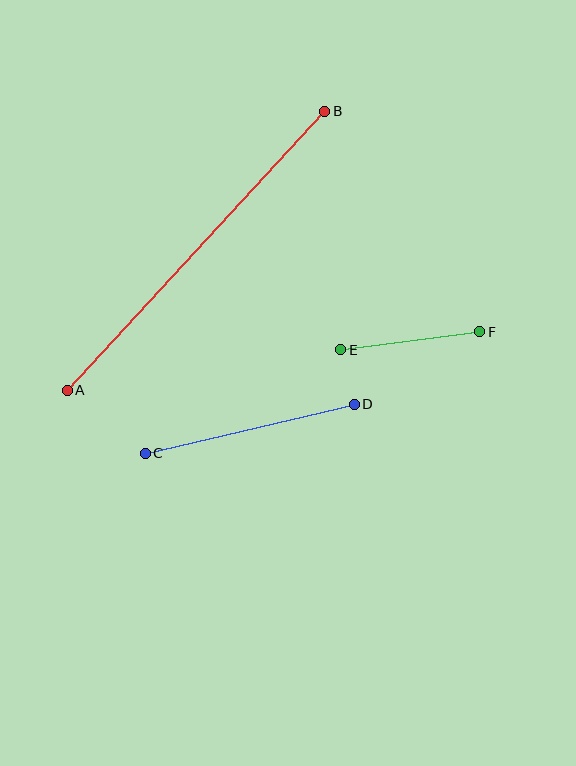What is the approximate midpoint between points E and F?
The midpoint is at approximately (410, 341) pixels.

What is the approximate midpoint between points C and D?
The midpoint is at approximately (250, 429) pixels.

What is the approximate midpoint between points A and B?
The midpoint is at approximately (196, 251) pixels.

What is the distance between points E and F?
The distance is approximately 140 pixels.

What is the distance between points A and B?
The distance is approximately 379 pixels.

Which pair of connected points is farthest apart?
Points A and B are farthest apart.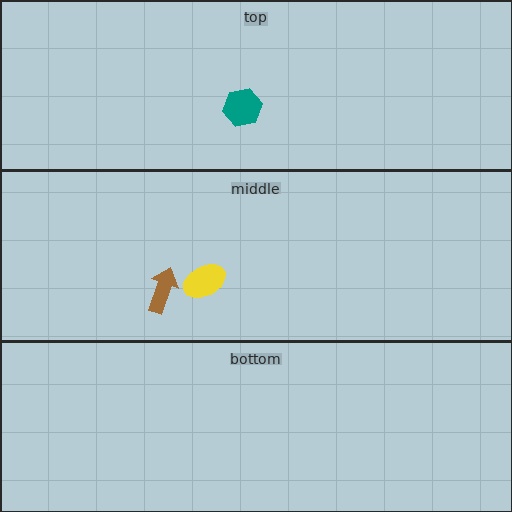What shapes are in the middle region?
The brown arrow, the yellow ellipse.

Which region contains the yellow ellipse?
The middle region.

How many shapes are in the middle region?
2.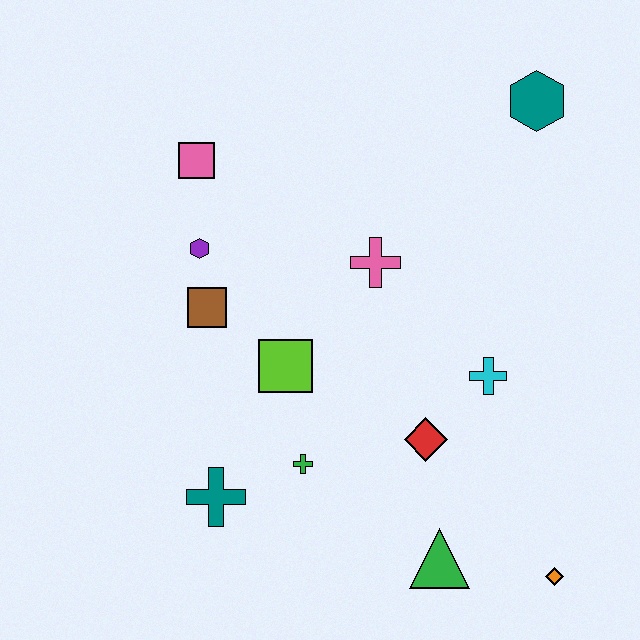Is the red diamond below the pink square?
Yes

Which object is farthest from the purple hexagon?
The orange diamond is farthest from the purple hexagon.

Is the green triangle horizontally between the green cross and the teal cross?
No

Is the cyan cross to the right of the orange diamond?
No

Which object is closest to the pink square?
The purple hexagon is closest to the pink square.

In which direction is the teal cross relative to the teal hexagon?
The teal cross is below the teal hexagon.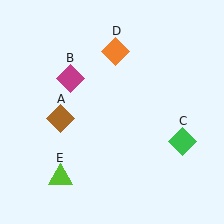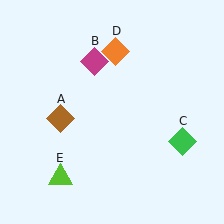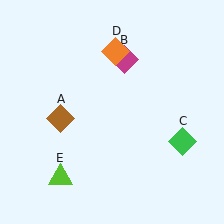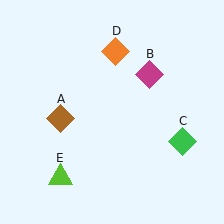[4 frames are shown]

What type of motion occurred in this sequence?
The magenta diamond (object B) rotated clockwise around the center of the scene.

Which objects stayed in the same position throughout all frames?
Brown diamond (object A) and green diamond (object C) and orange diamond (object D) and lime triangle (object E) remained stationary.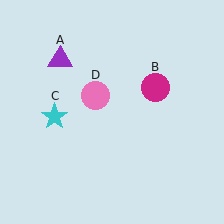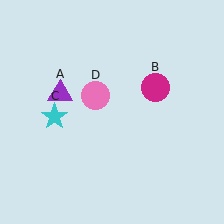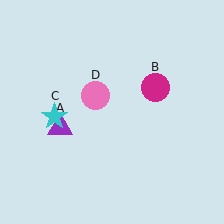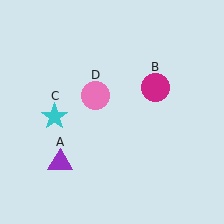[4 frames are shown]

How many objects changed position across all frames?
1 object changed position: purple triangle (object A).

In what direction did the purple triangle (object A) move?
The purple triangle (object A) moved down.